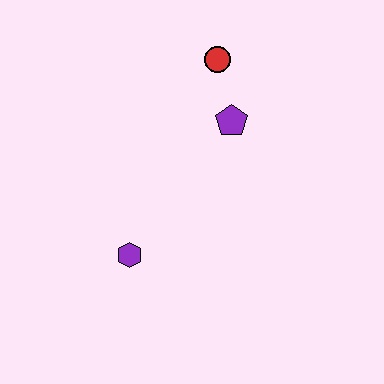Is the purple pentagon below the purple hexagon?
No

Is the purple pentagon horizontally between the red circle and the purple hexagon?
No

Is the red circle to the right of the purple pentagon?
No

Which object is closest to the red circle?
The purple pentagon is closest to the red circle.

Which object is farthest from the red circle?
The purple hexagon is farthest from the red circle.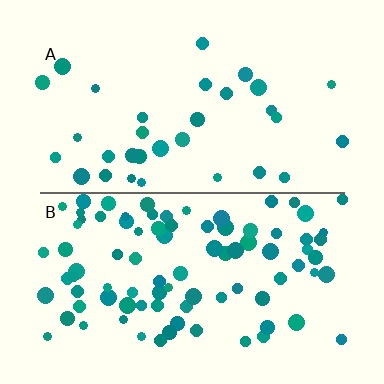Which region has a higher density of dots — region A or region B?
B (the bottom).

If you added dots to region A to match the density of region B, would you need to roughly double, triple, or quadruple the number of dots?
Approximately triple.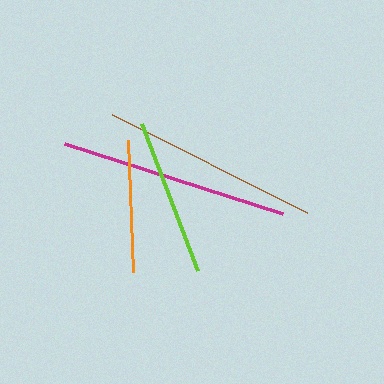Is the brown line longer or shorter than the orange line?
The brown line is longer than the orange line.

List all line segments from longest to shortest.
From longest to shortest: magenta, brown, lime, orange.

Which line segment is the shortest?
The orange line is the shortest at approximately 132 pixels.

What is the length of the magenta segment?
The magenta segment is approximately 229 pixels long.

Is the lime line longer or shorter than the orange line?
The lime line is longer than the orange line.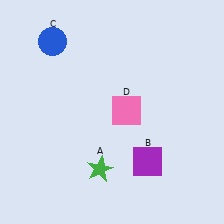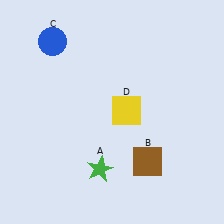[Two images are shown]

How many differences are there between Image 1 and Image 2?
There are 2 differences between the two images.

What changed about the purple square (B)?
In Image 1, B is purple. In Image 2, it changed to brown.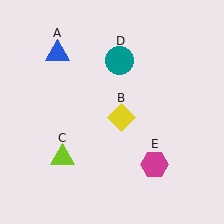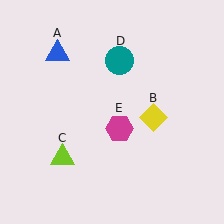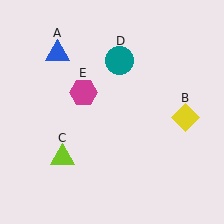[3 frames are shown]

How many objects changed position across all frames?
2 objects changed position: yellow diamond (object B), magenta hexagon (object E).